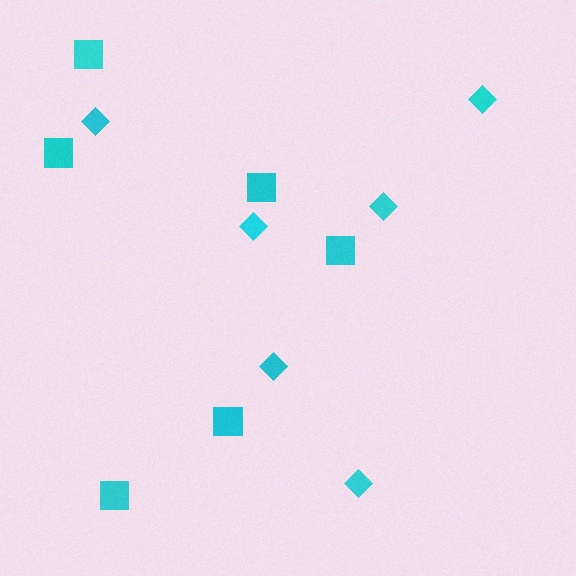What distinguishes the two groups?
There are 2 groups: one group of squares (6) and one group of diamonds (6).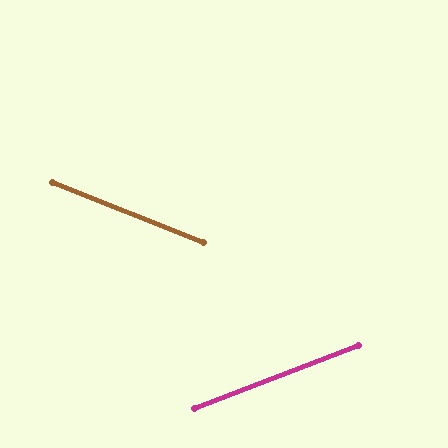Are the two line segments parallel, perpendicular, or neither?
Neither parallel nor perpendicular — they differ by about 43°.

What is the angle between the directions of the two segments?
Approximately 43 degrees.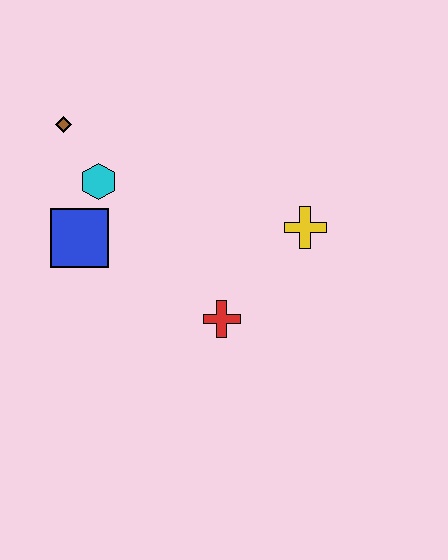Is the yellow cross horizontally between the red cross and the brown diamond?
No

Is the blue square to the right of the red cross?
No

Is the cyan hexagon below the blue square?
No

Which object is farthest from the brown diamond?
The yellow cross is farthest from the brown diamond.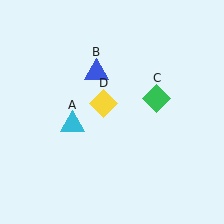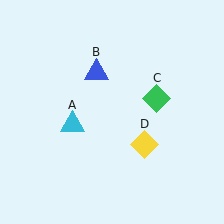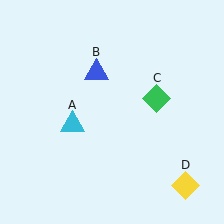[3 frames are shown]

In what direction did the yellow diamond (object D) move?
The yellow diamond (object D) moved down and to the right.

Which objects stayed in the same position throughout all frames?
Cyan triangle (object A) and blue triangle (object B) and green diamond (object C) remained stationary.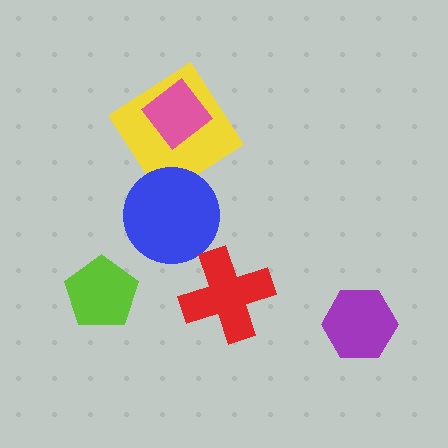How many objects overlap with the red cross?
0 objects overlap with the red cross.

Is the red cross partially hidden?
No, no other shape covers it.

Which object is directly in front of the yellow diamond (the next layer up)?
The blue circle is directly in front of the yellow diamond.